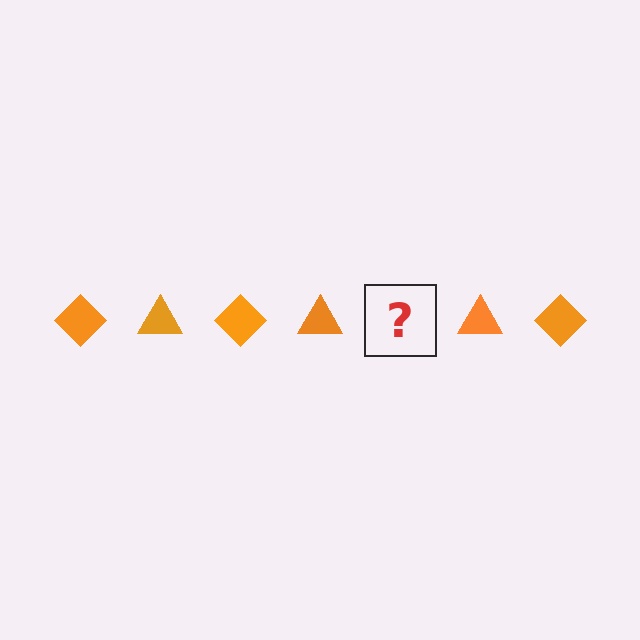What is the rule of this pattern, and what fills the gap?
The rule is that the pattern cycles through diamond, triangle shapes in orange. The gap should be filled with an orange diamond.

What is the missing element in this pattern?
The missing element is an orange diamond.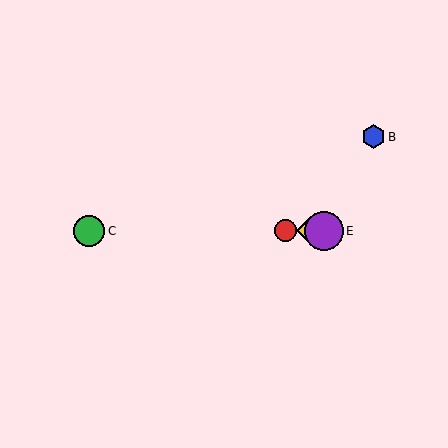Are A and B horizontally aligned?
No, A is at y≈231 and B is at y≈137.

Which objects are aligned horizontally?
Objects A, C, D, E are aligned horizontally.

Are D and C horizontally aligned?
Yes, both are at y≈231.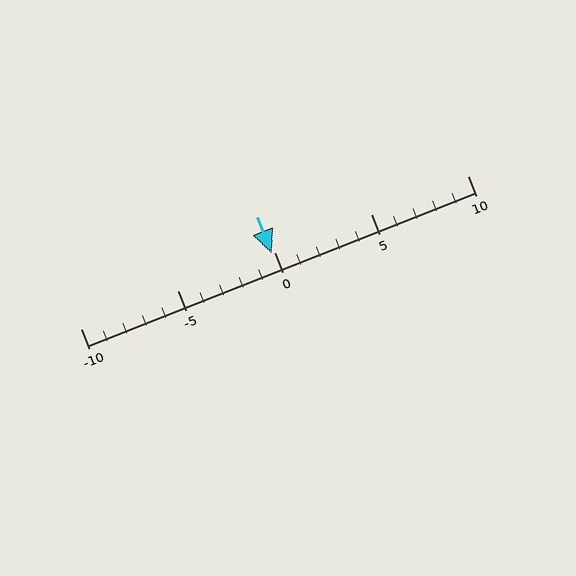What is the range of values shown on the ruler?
The ruler shows values from -10 to 10.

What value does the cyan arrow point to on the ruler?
The cyan arrow points to approximately 0.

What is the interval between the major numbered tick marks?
The major tick marks are spaced 5 units apart.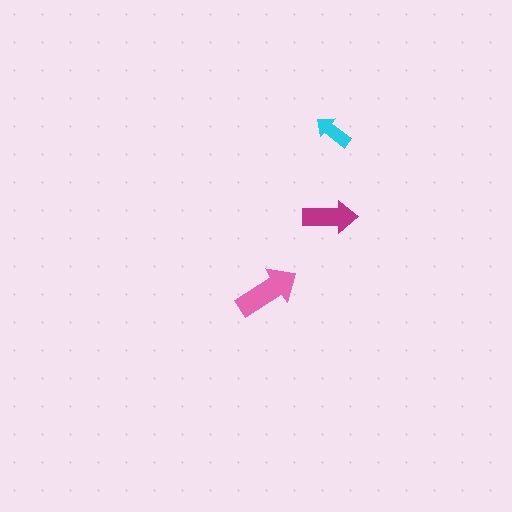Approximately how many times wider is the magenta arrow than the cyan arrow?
About 1.5 times wider.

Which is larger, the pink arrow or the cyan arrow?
The pink one.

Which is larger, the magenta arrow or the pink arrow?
The pink one.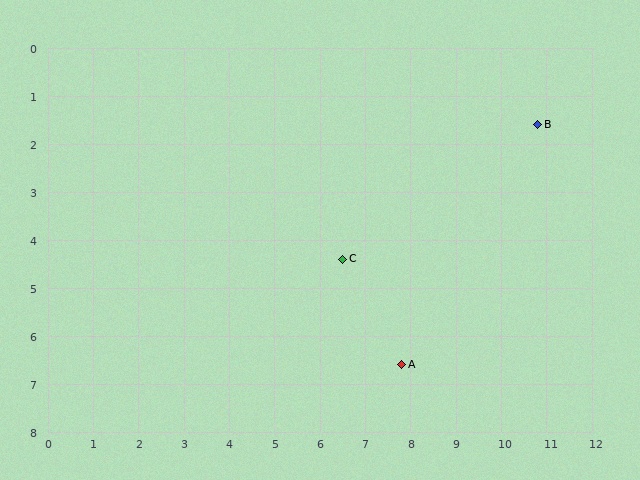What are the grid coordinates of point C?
Point C is at approximately (6.5, 4.4).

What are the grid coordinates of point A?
Point A is at approximately (7.8, 6.6).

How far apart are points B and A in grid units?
Points B and A are about 5.8 grid units apart.